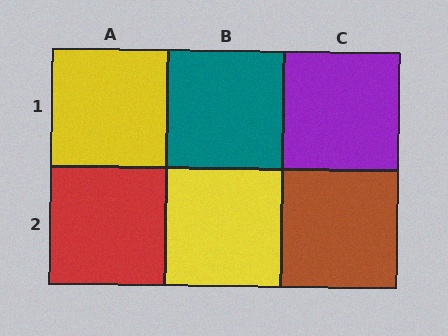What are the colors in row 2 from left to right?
Red, yellow, brown.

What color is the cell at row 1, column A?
Yellow.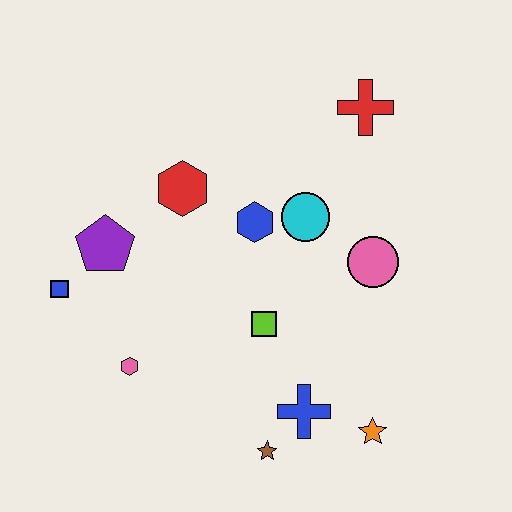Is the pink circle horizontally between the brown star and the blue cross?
No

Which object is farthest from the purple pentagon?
The orange star is farthest from the purple pentagon.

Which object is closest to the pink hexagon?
The blue square is closest to the pink hexagon.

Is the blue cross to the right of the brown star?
Yes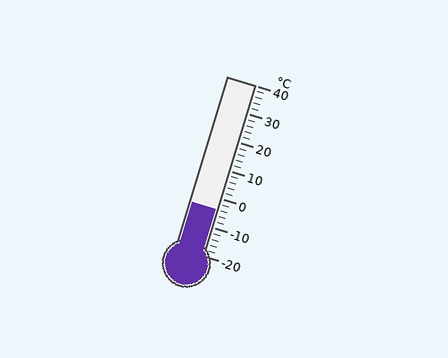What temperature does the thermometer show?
The thermometer shows approximately -4°C.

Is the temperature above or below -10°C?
The temperature is above -10°C.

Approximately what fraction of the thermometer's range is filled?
The thermometer is filled to approximately 25% of its range.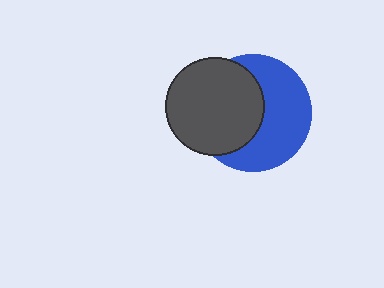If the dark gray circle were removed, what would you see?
You would see the complete blue circle.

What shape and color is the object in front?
The object in front is a dark gray circle.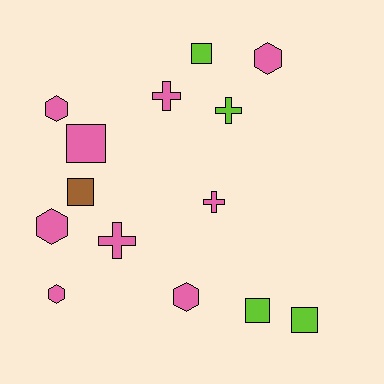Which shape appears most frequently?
Hexagon, with 5 objects.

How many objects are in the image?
There are 14 objects.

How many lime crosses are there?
There is 1 lime cross.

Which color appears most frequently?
Pink, with 9 objects.